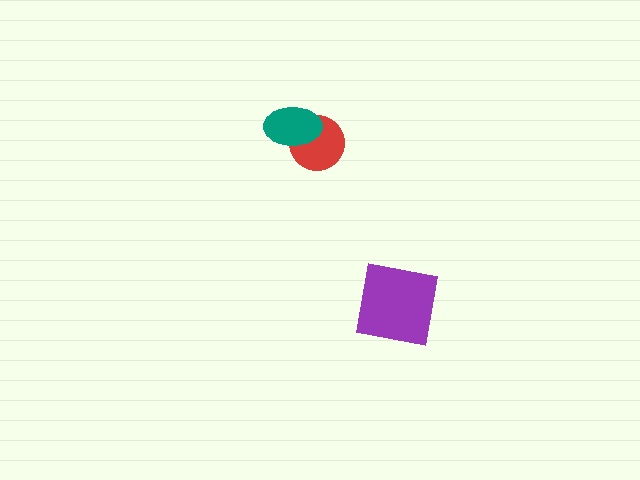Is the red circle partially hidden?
Yes, it is partially covered by another shape.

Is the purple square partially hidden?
No, no other shape covers it.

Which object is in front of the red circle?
The teal ellipse is in front of the red circle.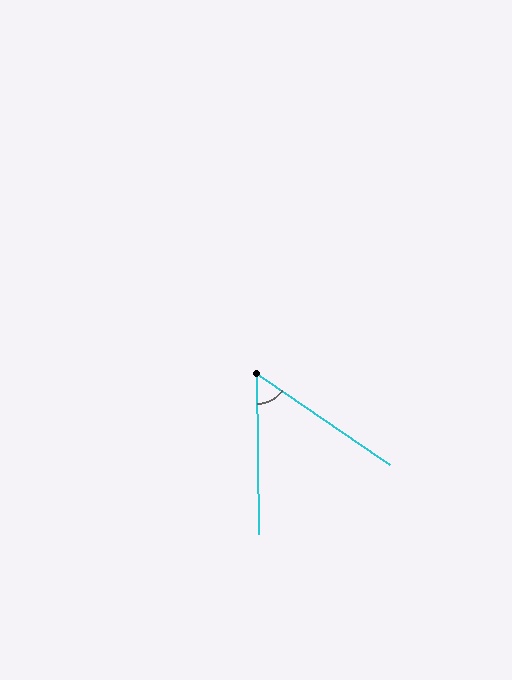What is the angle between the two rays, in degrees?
Approximately 55 degrees.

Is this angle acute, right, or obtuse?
It is acute.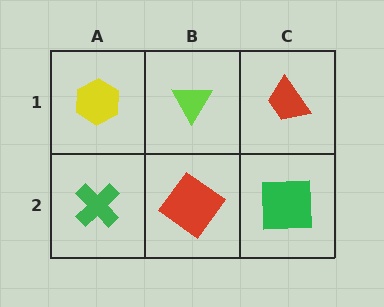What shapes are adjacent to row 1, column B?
A red diamond (row 2, column B), a yellow hexagon (row 1, column A), a red trapezoid (row 1, column C).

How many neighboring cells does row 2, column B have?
3.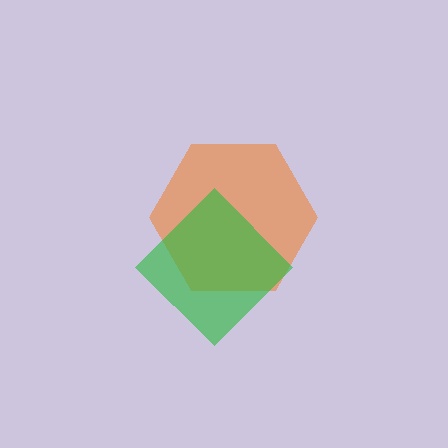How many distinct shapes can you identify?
There are 2 distinct shapes: an orange hexagon, a green diamond.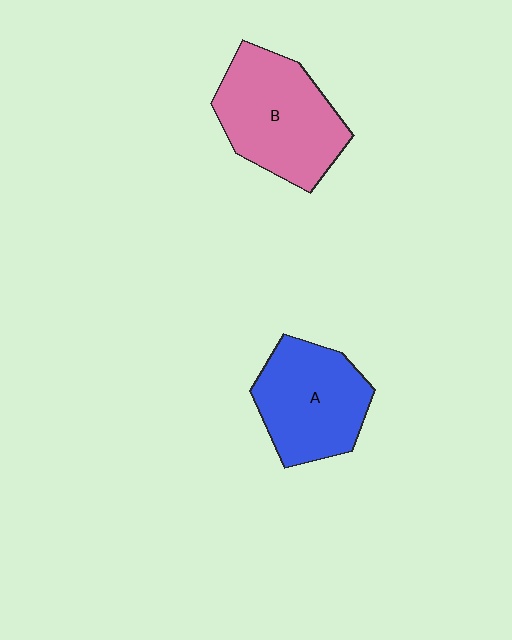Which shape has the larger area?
Shape B (pink).